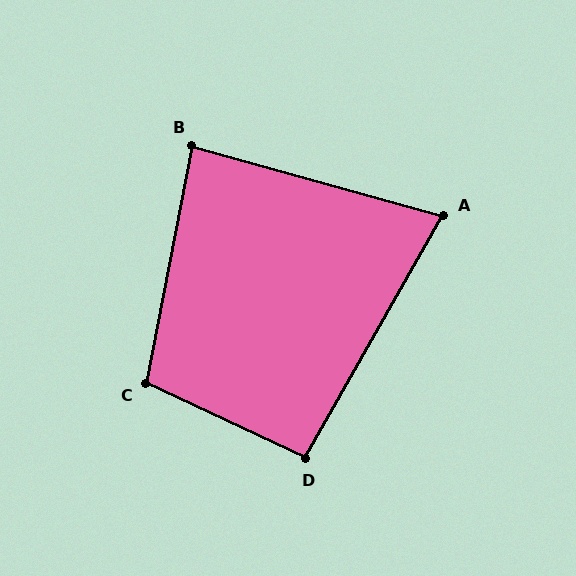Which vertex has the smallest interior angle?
A, at approximately 76 degrees.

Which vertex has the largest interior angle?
C, at approximately 104 degrees.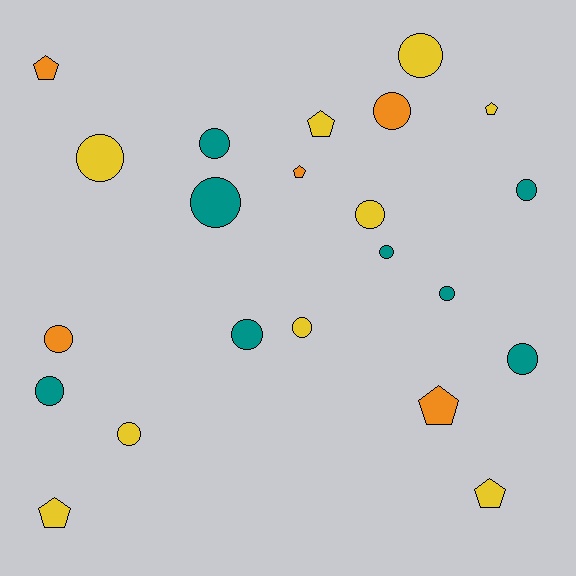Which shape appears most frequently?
Circle, with 15 objects.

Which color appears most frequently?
Yellow, with 9 objects.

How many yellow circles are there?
There are 5 yellow circles.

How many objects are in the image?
There are 22 objects.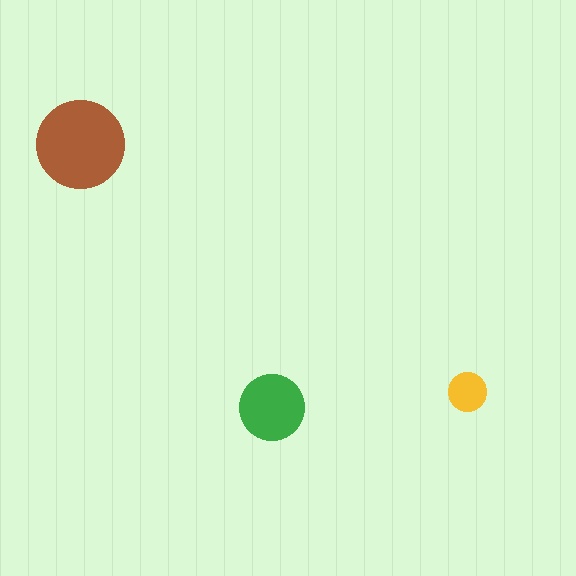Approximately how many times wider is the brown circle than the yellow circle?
About 2.5 times wider.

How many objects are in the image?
There are 3 objects in the image.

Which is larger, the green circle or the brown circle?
The brown one.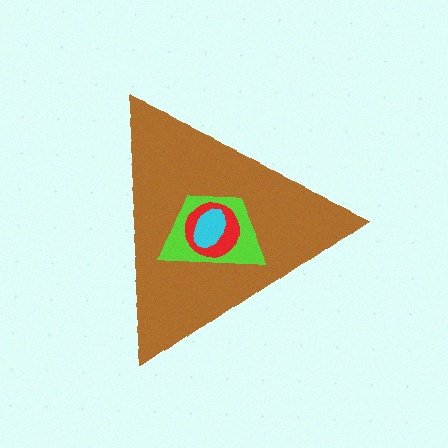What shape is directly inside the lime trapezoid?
The red circle.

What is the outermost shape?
The brown triangle.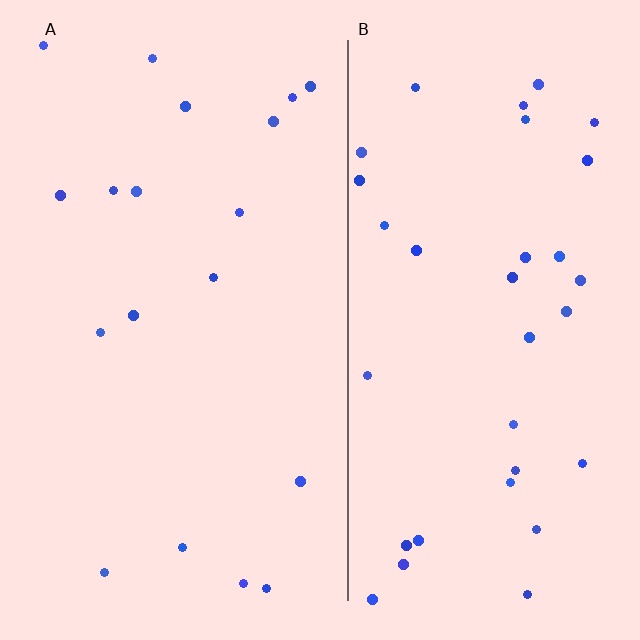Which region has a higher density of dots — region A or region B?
B (the right).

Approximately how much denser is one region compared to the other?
Approximately 1.8× — region B over region A.